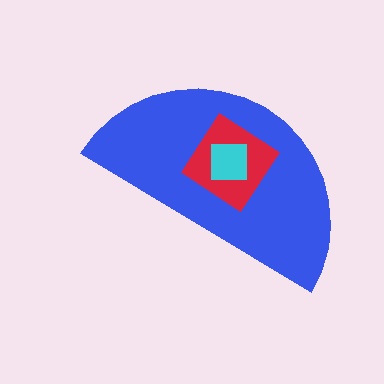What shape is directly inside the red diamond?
The cyan square.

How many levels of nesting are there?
3.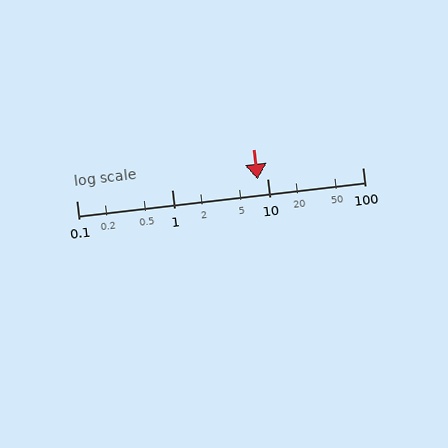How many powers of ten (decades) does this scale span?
The scale spans 3 decades, from 0.1 to 100.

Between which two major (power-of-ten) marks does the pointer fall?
The pointer is between 1 and 10.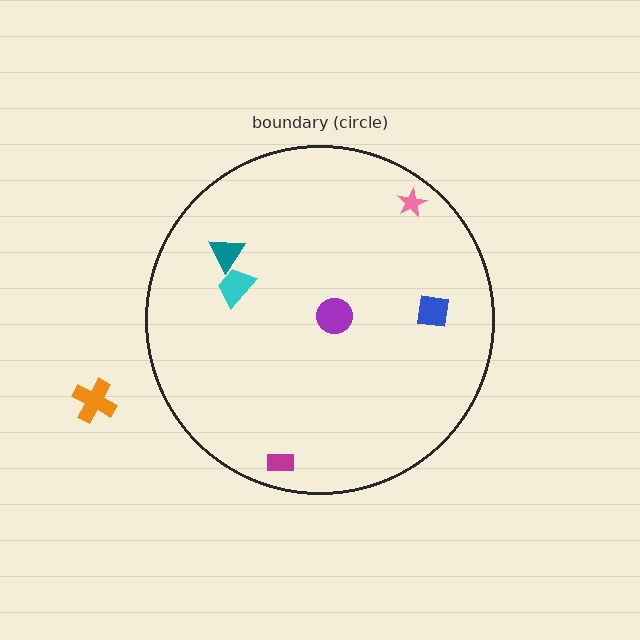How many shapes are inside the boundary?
6 inside, 1 outside.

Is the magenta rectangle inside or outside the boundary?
Inside.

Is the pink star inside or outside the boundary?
Inside.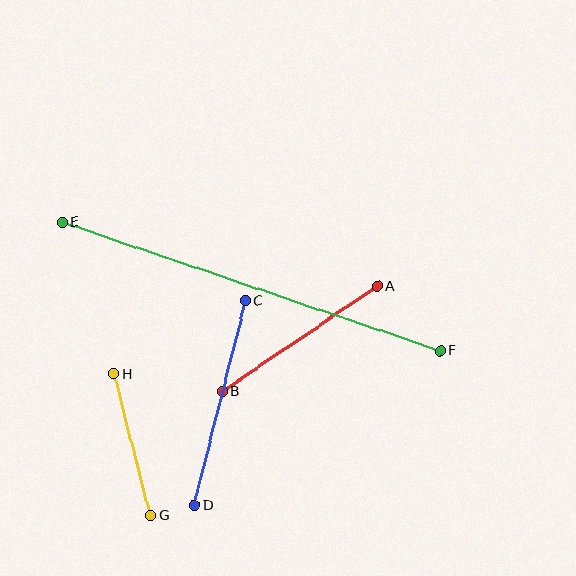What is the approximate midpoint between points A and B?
The midpoint is at approximately (300, 339) pixels.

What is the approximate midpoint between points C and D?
The midpoint is at approximately (220, 403) pixels.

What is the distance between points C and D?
The distance is approximately 212 pixels.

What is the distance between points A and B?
The distance is approximately 187 pixels.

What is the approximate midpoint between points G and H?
The midpoint is at approximately (132, 444) pixels.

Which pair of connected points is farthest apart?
Points E and F are farthest apart.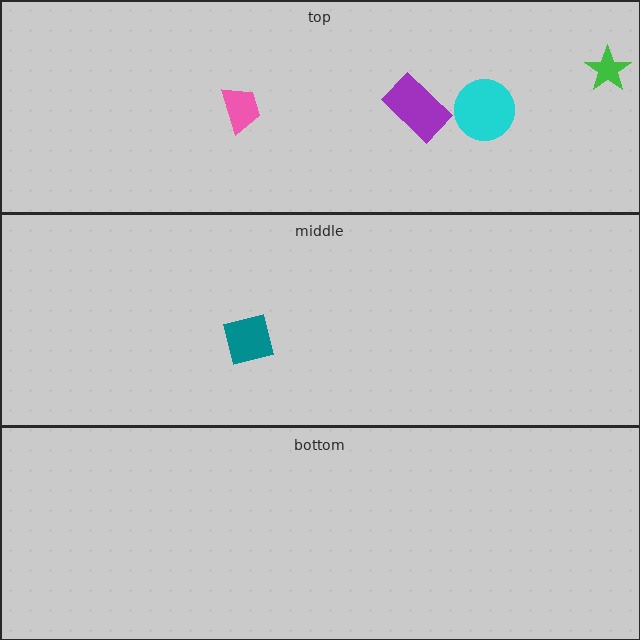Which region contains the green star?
The top region.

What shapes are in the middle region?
The teal square.